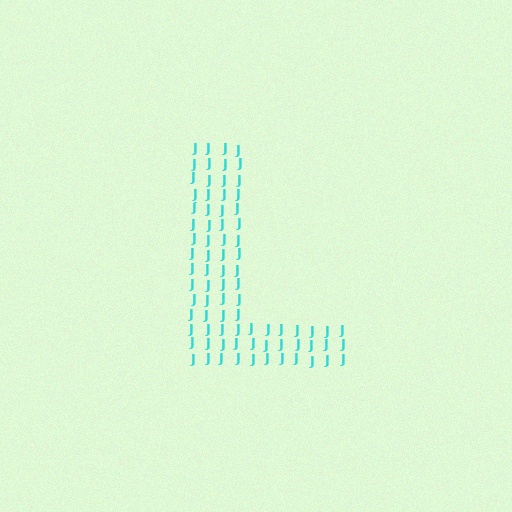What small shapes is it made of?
It is made of small letter J's.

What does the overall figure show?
The overall figure shows the letter L.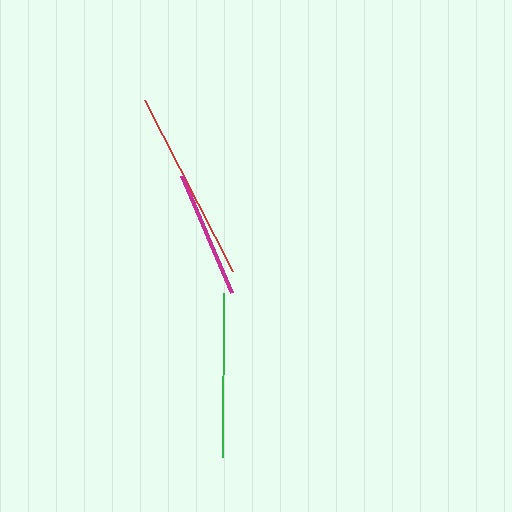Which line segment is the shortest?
The magenta line is the shortest at approximately 127 pixels.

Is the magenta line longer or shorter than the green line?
The green line is longer than the magenta line.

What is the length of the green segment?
The green segment is approximately 164 pixels long.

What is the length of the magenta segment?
The magenta segment is approximately 127 pixels long.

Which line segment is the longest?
The red line is the longest at approximately 193 pixels.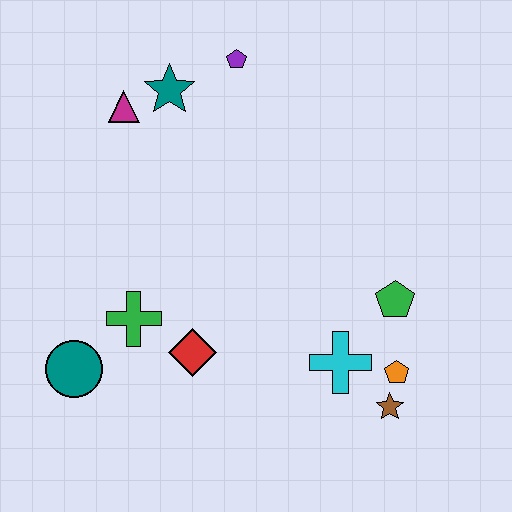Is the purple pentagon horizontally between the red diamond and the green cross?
No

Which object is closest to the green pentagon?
The orange pentagon is closest to the green pentagon.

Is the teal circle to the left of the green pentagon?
Yes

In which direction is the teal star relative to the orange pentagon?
The teal star is above the orange pentagon.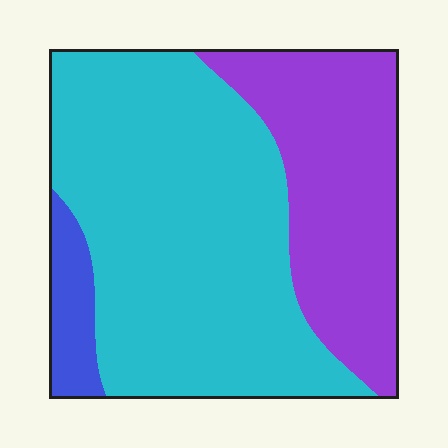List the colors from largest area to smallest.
From largest to smallest: cyan, purple, blue.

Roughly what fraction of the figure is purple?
Purple covers around 30% of the figure.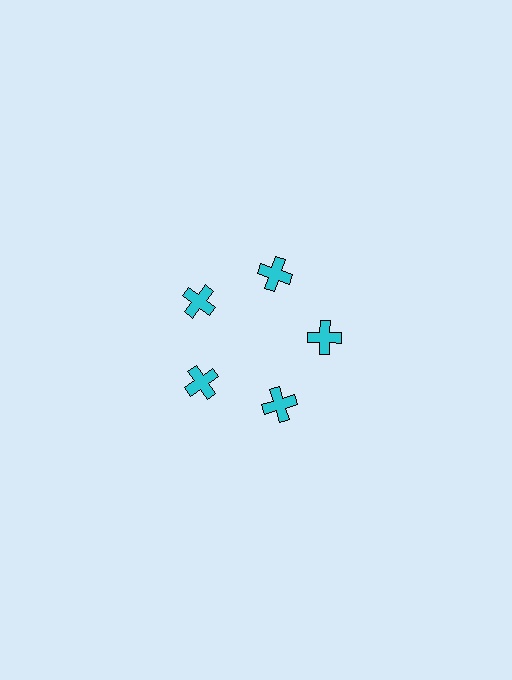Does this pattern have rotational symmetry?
Yes, this pattern has 5-fold rotational symmetry. It looks the same after rotating 72 degrees around the center.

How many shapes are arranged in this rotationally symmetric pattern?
There are 5 shapes, arranged in 5 groups of 1.